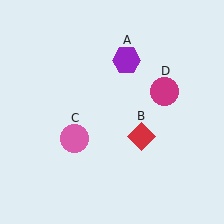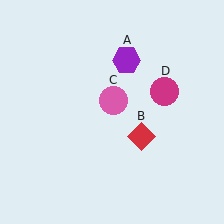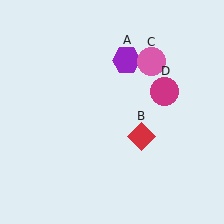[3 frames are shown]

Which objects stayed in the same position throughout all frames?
Purple hexagon (object A) and red diamond (object B) and magenta circle (object D) remained stationary.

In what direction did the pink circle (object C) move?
The pink circle (object C) moved up and to the right.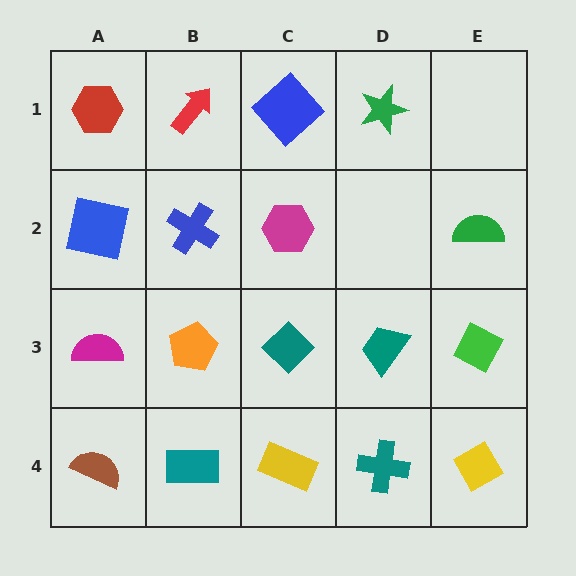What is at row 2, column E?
A green semicircle.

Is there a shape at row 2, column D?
No, that cell is empty.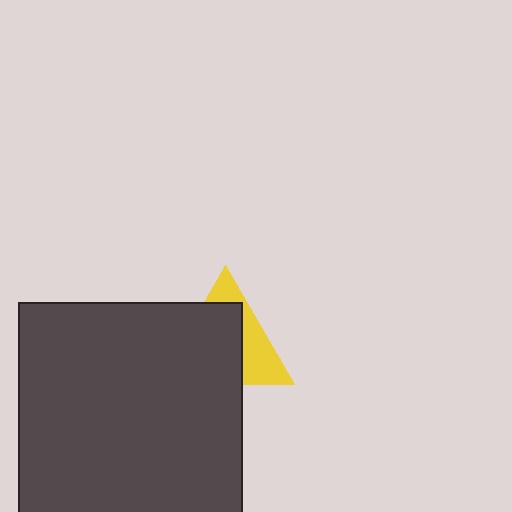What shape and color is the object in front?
The object in front is a dark gray square.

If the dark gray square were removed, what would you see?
You would see the complete yellow triangle.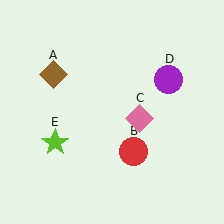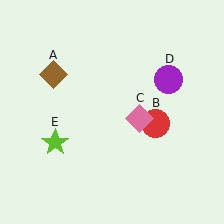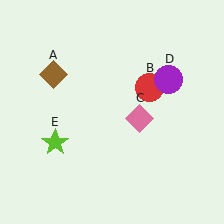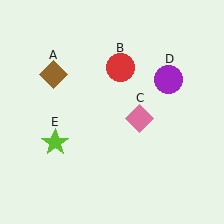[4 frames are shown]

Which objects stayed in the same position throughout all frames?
Brown diamond (object A) and pink diamond (object C) and purple circle (object D) and lime star (object E) remained stationary.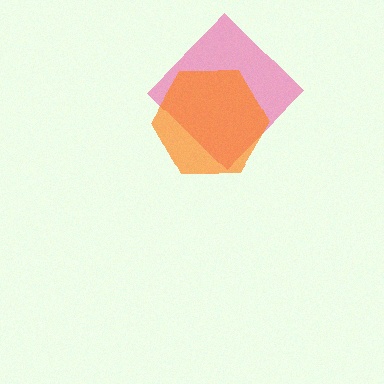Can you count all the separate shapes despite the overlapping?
Yes, there are 2 separate shapes.